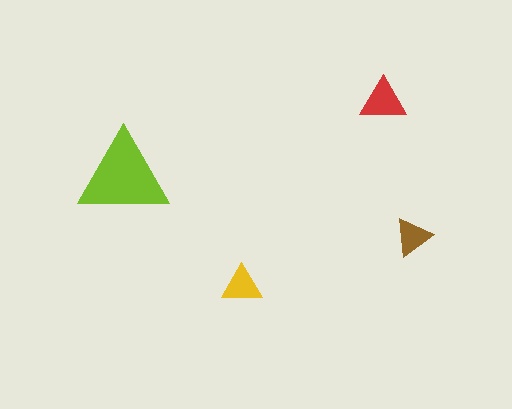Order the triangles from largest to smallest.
the lime one, the red one, the yellow one, the brown one.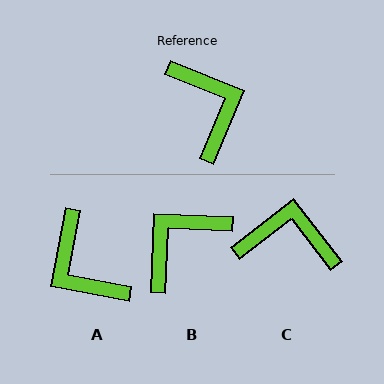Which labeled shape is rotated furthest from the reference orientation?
A, about 169 degrees away.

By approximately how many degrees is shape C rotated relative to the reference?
Approximately 60 degrees counter-clockwise.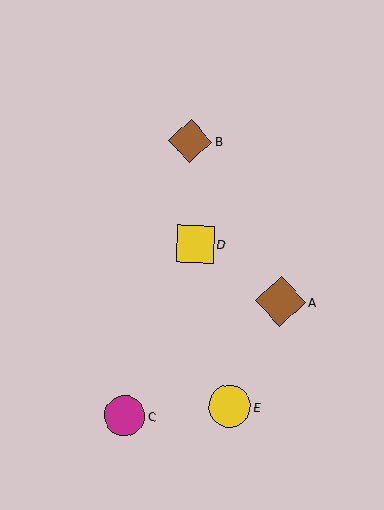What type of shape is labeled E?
Shape E is a yellow circle.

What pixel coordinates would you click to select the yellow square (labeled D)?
Click at (195, 244) to select the yellow square D.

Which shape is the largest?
The brown diamond (labeled A) is the largest.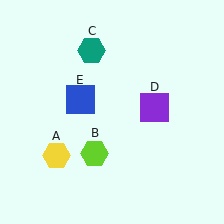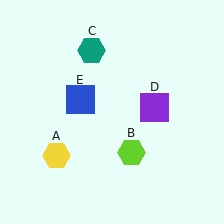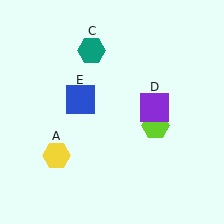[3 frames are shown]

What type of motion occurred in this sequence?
The lime hexagon (object B) rotated counterclockwise around the center of the scene.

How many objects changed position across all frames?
1 object changed position: lime hexagon (object B).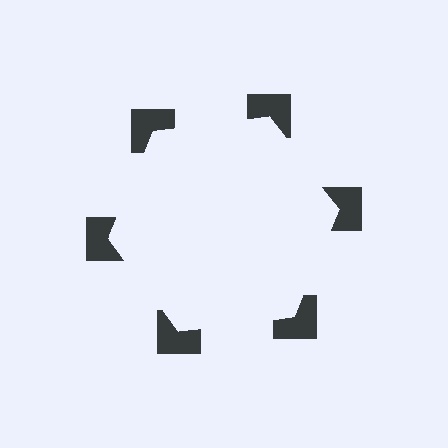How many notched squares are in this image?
There are 6 — one at each vertex of the illusory hexagon.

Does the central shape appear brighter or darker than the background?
It typically appears slightly brighter than the background, even though no actual brightness change is drawn.